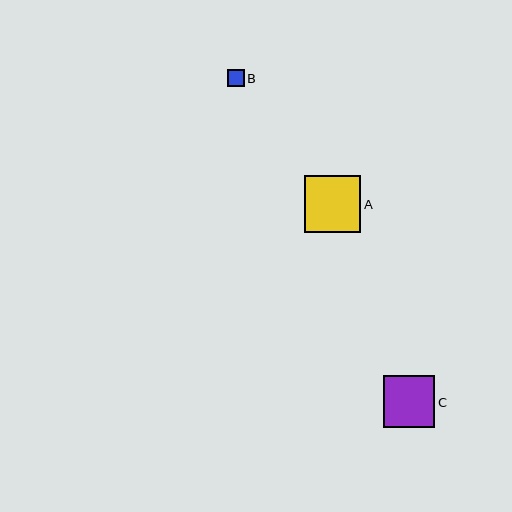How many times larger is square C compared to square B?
Square C is approximately 3.0 times the size of square B.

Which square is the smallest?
Square B is the smallest with a size of approximately 17 pixels.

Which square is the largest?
Square A is the largest with a size of approximately 57 pixels.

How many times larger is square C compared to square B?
Square C is approximately 3.0 times the size of square B.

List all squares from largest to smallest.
From largest to smallest: A, C, B.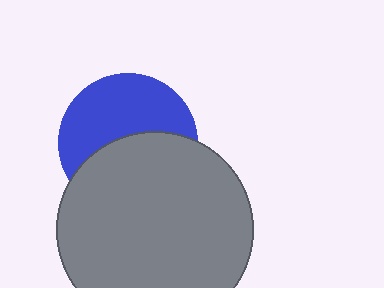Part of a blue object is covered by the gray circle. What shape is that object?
It is a circle.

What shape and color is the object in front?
The object in front is a gray circle.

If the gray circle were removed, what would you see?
You would see the complete blue circle.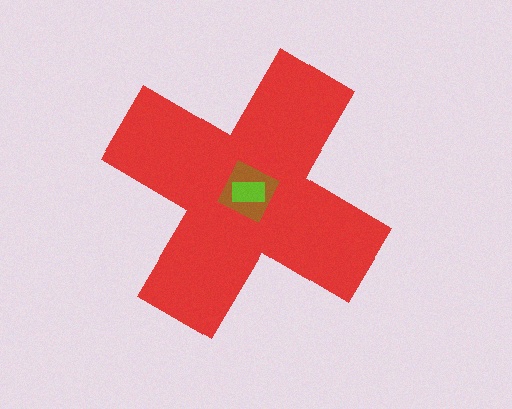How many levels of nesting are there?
3.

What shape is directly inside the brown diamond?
The lime rectangle.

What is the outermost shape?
The red cross.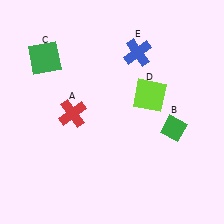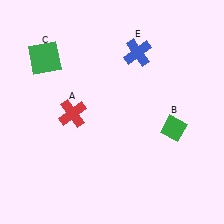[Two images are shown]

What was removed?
The lime square (D) was removed in Image 2.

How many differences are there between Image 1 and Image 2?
There is 1 difference between the two images.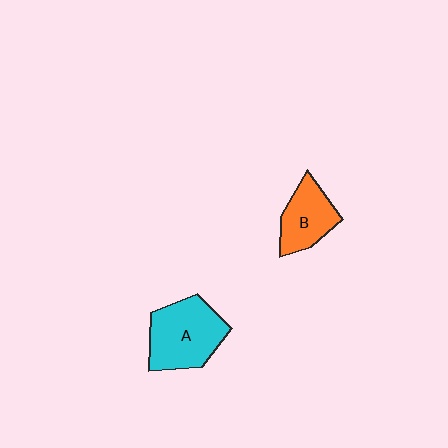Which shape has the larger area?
Shape A (cyan).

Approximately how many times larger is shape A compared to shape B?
Approximately 1.5 times.